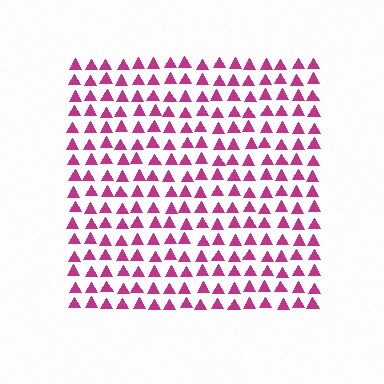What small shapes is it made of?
It is made of small triangles.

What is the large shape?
The large shape is a square.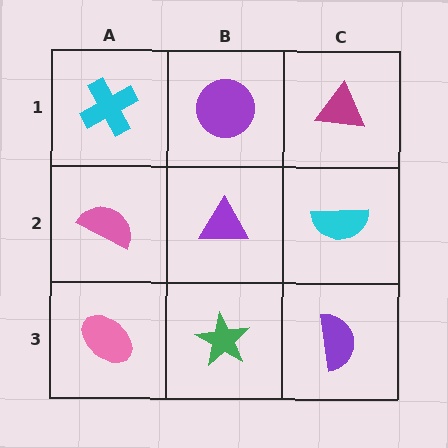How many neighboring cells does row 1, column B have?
3.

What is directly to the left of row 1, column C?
A purple circle.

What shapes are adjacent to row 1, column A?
A pink semicircle (row 2, column A), a purple circle (row 1, column B).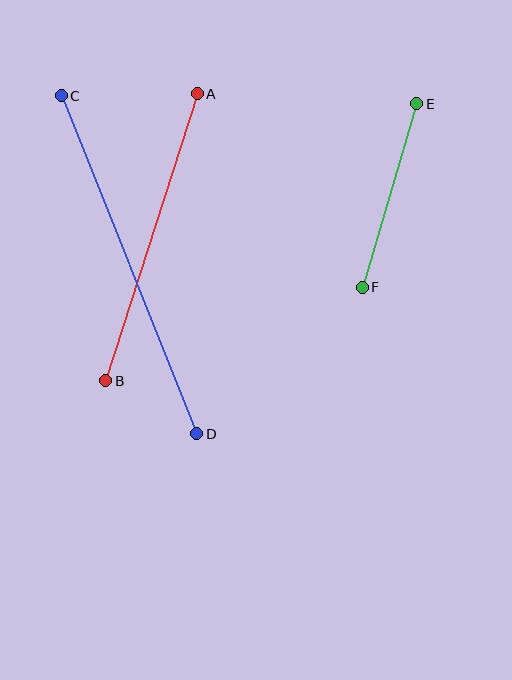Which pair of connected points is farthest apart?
Points C and D are farthest apart.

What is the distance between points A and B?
The distance is approximately 301 pixels.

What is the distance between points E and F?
The distance is approximately 191 pixels.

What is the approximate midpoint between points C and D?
The midpoint is at approximately (129, 265) pixels.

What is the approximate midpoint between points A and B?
The midpoint is at approximately (151, 237) pixels.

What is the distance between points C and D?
The distance is approximately 365 pixels.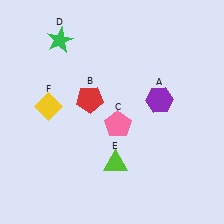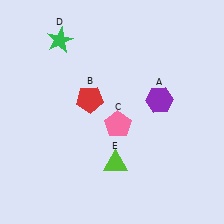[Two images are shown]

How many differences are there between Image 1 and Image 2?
There is 1 difference between the two images.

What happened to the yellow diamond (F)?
The yellow diamond (F) was removed in Image 2. It was in the top-left area of Image 1.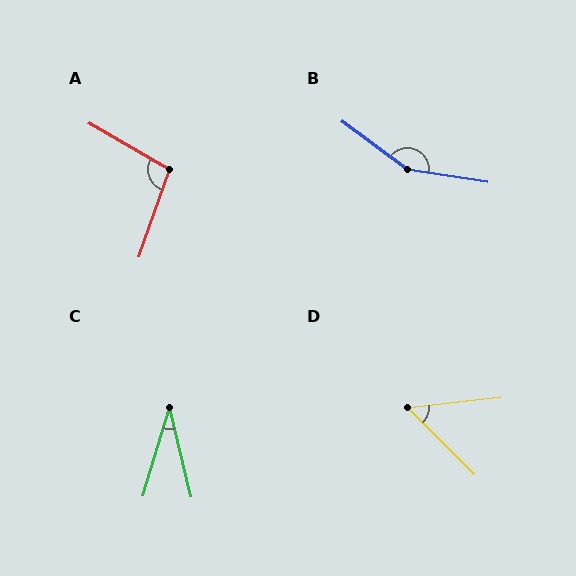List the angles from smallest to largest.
C (30°), D (52°), A (101°), B (152°).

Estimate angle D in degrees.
Approximately 52 degrees.